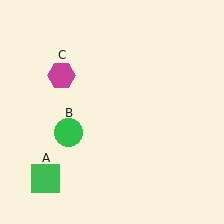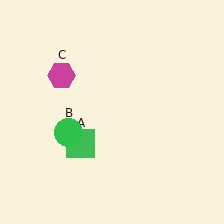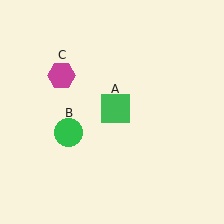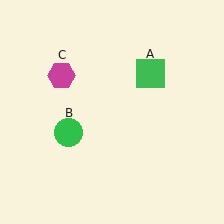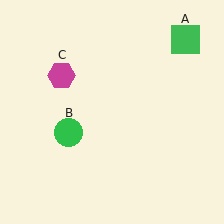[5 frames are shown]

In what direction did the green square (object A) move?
The green square (object A) moved up and to the right.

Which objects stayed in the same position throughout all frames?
Green circle (object B) and magenta hexagon (object C) remained stationary.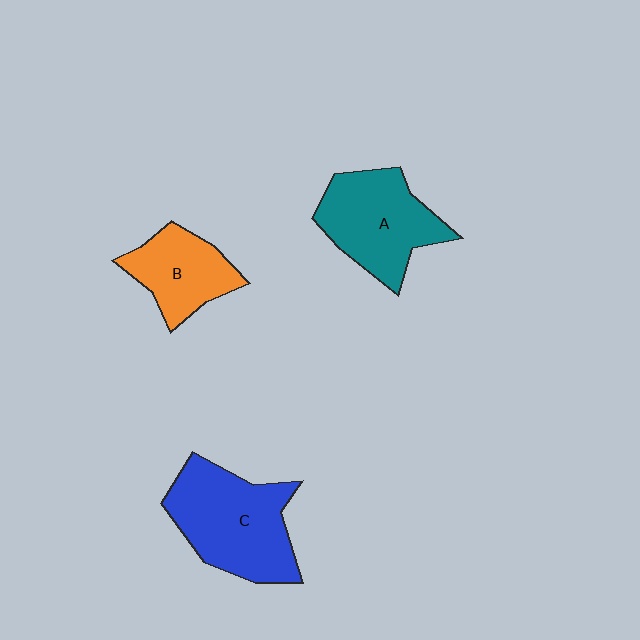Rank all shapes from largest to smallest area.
From largest to smallest: C (blue), A (teal), B (orange).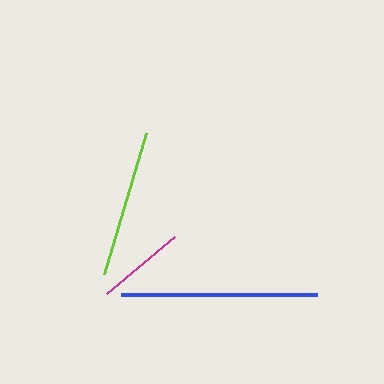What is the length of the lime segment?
The lime segment is approximately 146 pixels long.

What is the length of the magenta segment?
The magenta segment is approximately 89 pixels long.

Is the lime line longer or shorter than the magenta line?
The lime line is longer than the magenta line.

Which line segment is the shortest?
The magenta line is the shortest at approximately 89 pixels.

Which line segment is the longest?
The blue line is the longest at approximately 196 pixels.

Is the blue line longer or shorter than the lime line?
The blue line is longer than the lime line.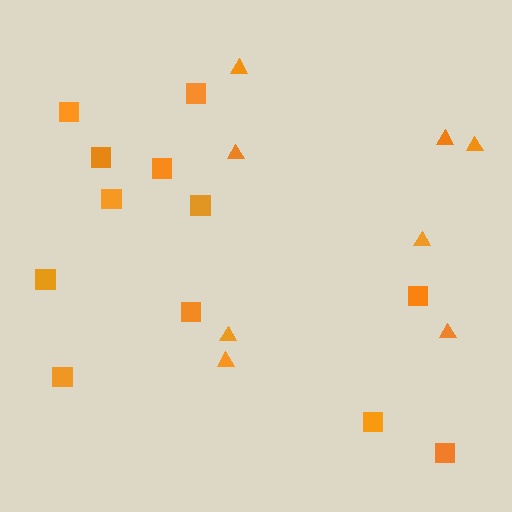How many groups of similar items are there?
There are 2 groups: one group of squares (12) and one group of triangles (8).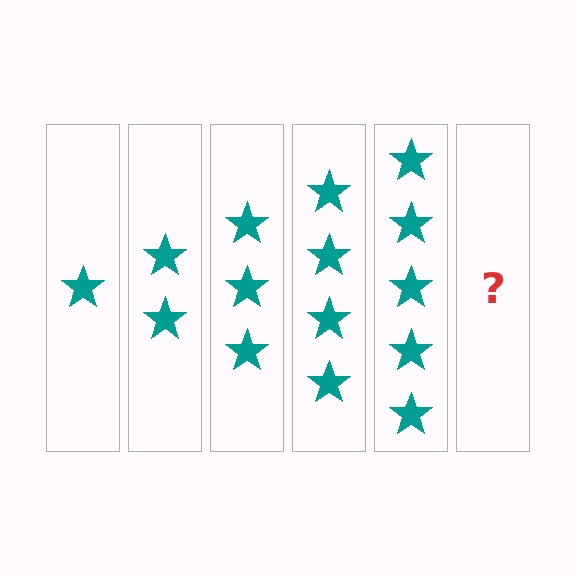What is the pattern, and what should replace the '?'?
The pattern is that each step adds one more star. The '?' should be 6 stars.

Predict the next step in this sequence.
The next step is 6 stars.